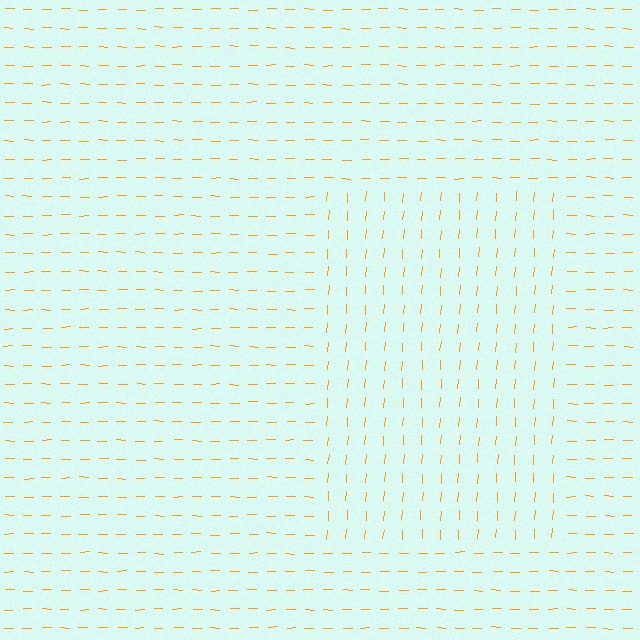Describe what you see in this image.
The image is filled with small orange line segments. A rectangle region in the image has lines oriented differently from the surrounding lines, creating a visible texture boundary.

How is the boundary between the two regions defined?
The boundary is defined purely by a change in line orientation (approximately 86 degrees difference). All lines are the same color and thickness.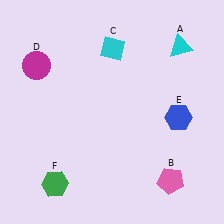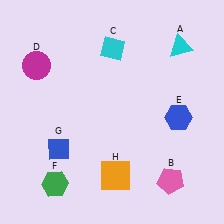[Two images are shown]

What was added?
A blue diamond (G), an orange square (H) were added in Image 2.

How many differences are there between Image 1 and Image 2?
There are 2 differences between the two images.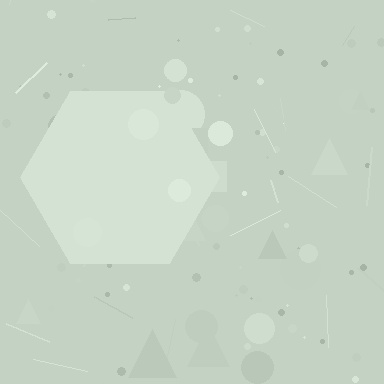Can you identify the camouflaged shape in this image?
The camouflaged shape is a hexagon.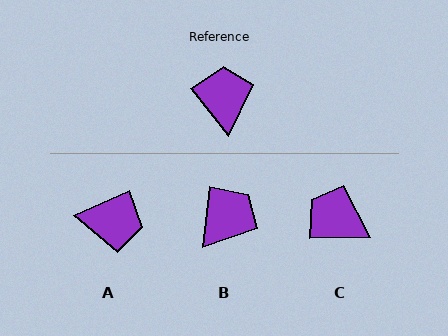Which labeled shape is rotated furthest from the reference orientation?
A, about 104 degrees away.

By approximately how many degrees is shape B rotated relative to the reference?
Approximately 45 degrees clockwise.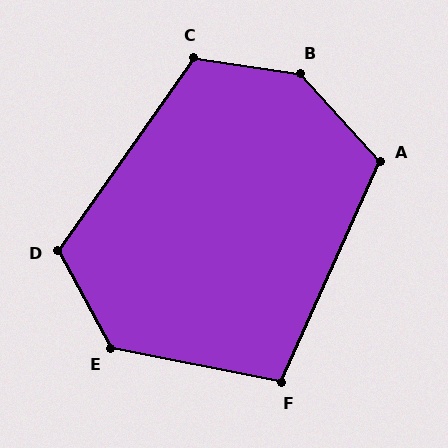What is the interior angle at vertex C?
Approximately 117 degrees (obtuse).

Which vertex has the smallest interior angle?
F, at approximately 103 degrees.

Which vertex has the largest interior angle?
B, at approximately 141 degrees.